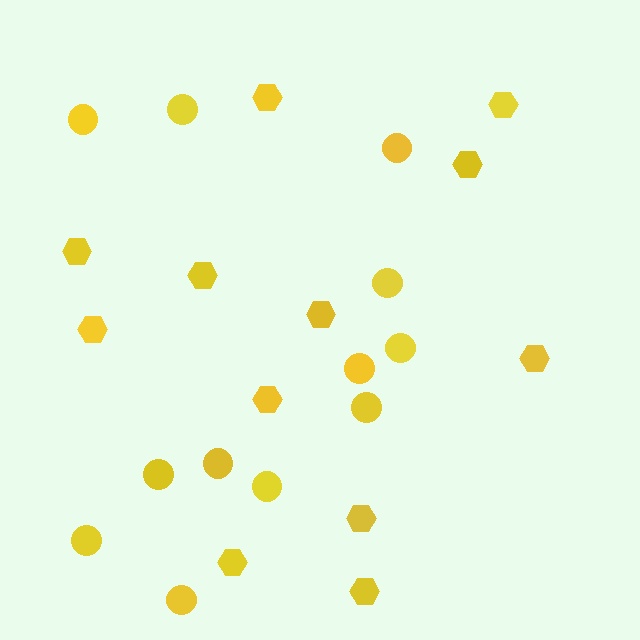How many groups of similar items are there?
There are 2 groups: one group of circles (12) and one group of hexagons (12).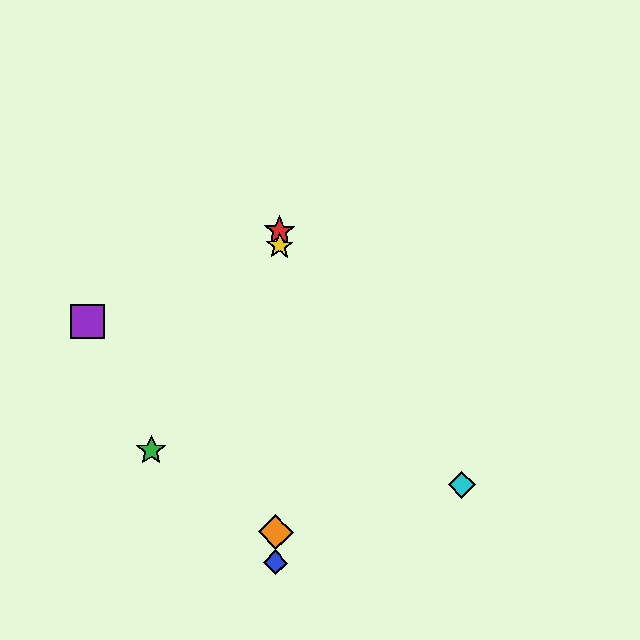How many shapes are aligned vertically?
4 shapes (the red star, the blue diamond, the yellow star, the orange diamond) are aligned vertically.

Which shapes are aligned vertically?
The red star, the blue diamond, the yellow star, the orange diamond are aligned vertically.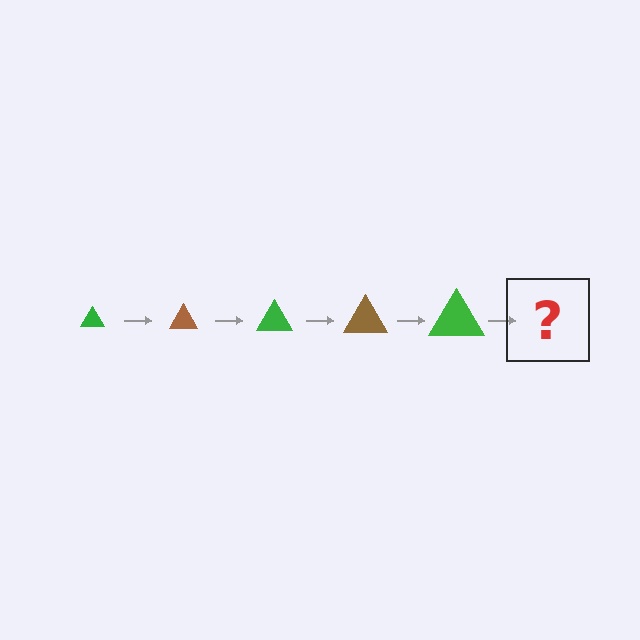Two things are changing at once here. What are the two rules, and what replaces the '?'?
The two rules are that the triangle grows larger each step and the color cycles through green and brown. The '?' should be a brown triangle, larger than the previous one.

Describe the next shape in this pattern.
It should be a brown triangle, larger than the previous one.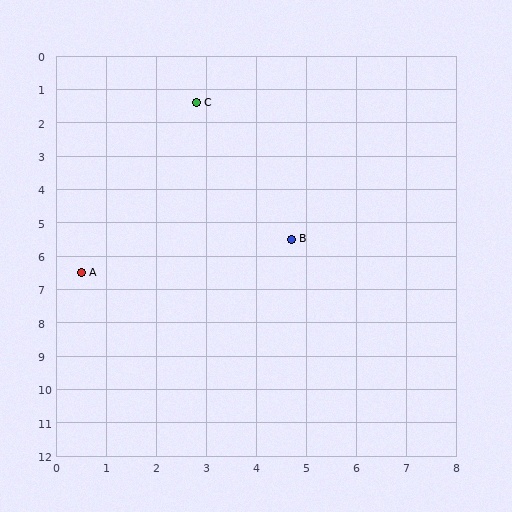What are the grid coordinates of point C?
Point C is at approximately (2.8, 1.4).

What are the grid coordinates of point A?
Point A is at approximately (0.5, 6.5).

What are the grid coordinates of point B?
Point B is at approximately (4.7, 5.5).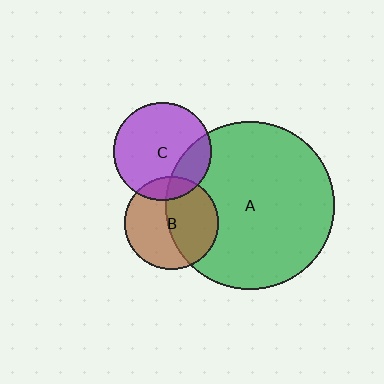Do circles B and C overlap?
Yes.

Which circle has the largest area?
Circle A (green).